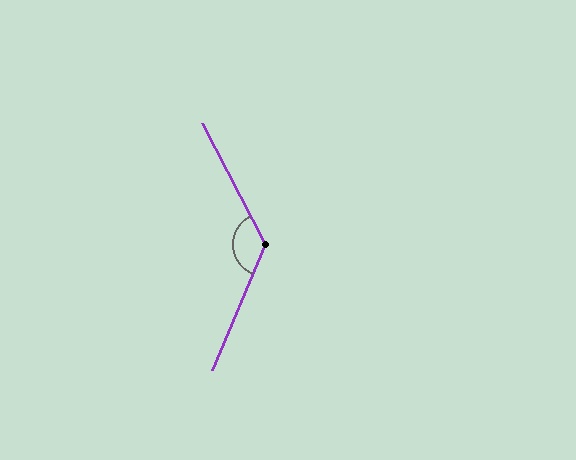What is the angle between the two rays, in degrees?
Approximately 130 degrees.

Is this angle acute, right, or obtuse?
It is obtuse.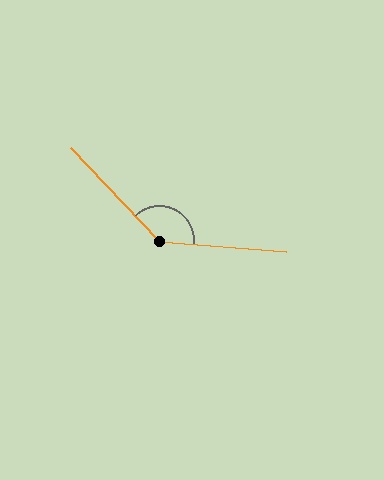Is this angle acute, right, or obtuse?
It is obtuse.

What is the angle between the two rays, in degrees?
Approximately 138 degrees.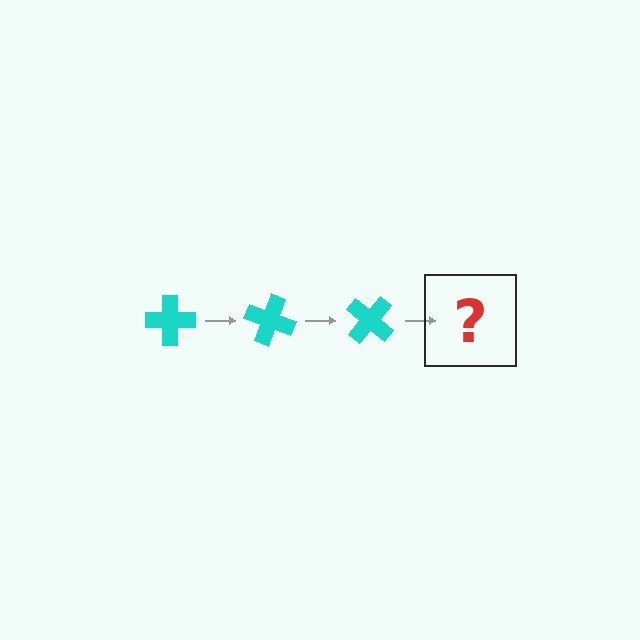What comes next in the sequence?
The next element should be a cyan cross rotated 60 degrees.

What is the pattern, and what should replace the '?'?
The pattern is that the cross rotates 20 degrees each step. The '?' should be a cyan cross rotated 60 degrees.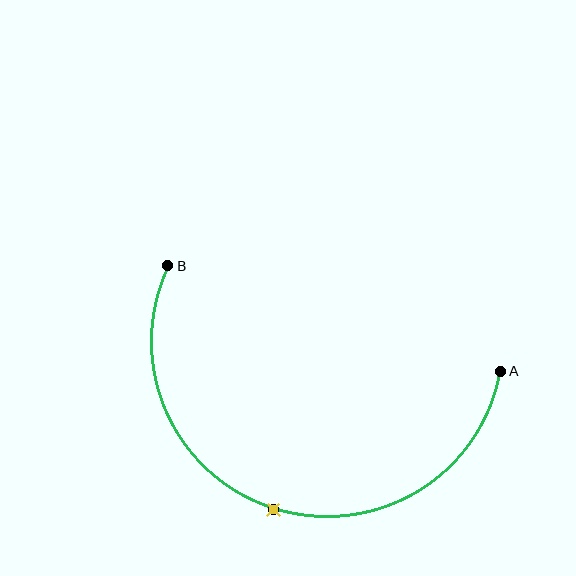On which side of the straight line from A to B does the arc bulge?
The arc bulges below the straight line connecting A and B.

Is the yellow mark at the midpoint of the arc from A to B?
Yes. The yellow mark lies on the arc at equal arc-length from both A and B — it is the arc midpoint.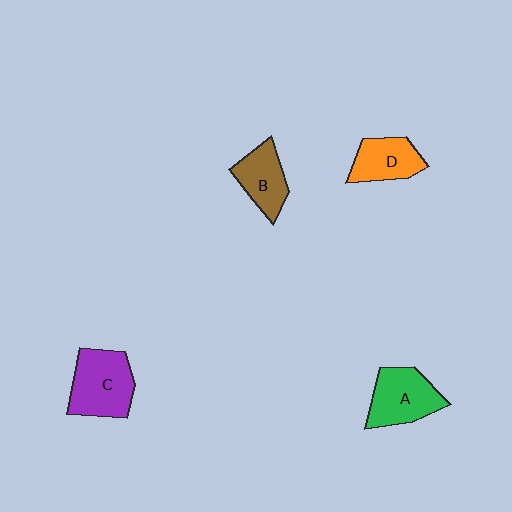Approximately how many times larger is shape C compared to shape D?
Approximately 1.4 times.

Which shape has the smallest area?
Shape B (brown).